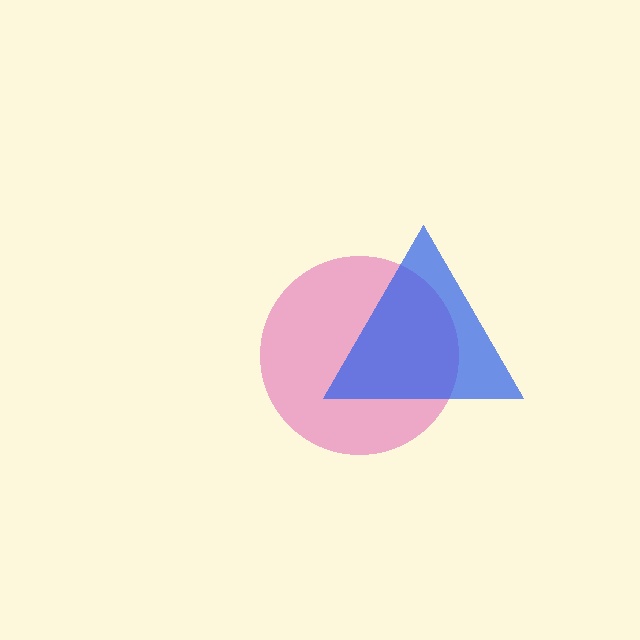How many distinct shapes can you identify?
There are 2 distinct shapes: a pink circle, a blue triangle.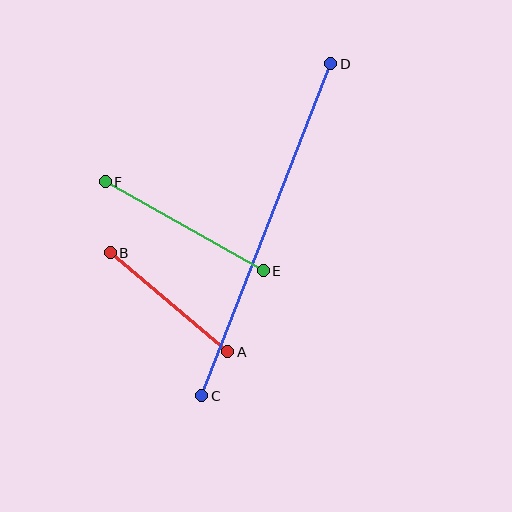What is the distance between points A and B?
The distance is approximately 154 pixels.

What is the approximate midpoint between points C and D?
The midpoint is at approximately (266, 230) pixels.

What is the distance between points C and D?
The distance is approximately 356 pixels.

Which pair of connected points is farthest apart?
Points C and D are farthest apart.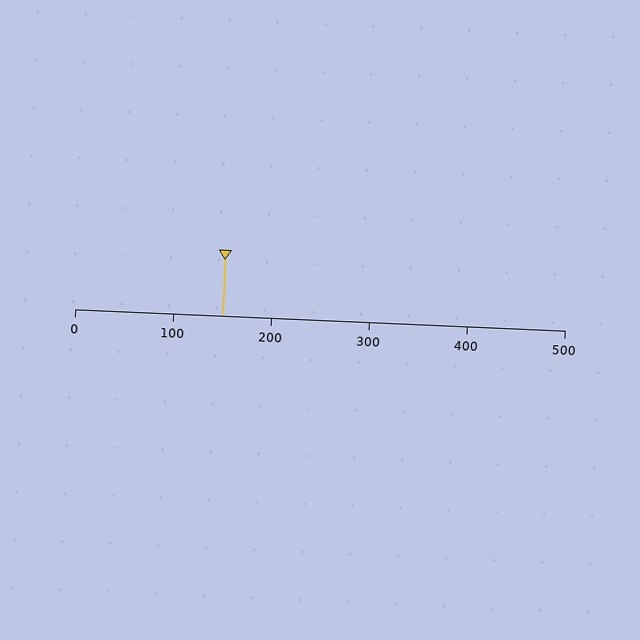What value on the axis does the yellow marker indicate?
The marker indicates approximately 150.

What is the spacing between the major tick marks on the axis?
The major ticks are spaced 100 apart.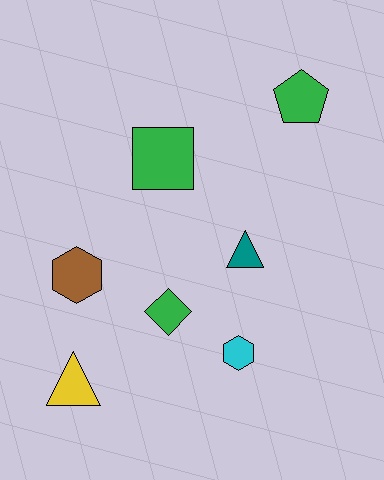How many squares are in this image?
There is 1 square.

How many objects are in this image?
There are 7 objects.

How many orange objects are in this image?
There are no orange objects.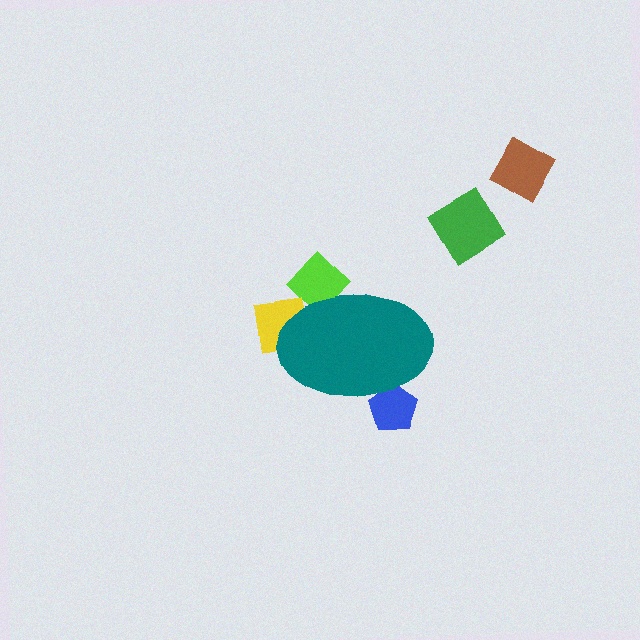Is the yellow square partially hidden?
Yes, the yellow square is partially hidden behind the teal ellipse.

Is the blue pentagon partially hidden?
Yes, the blue pentagon is partially hidden behind the teal ellipse.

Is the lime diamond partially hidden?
Yes, the lime diamond is partially hidden behind the teal ellipse.